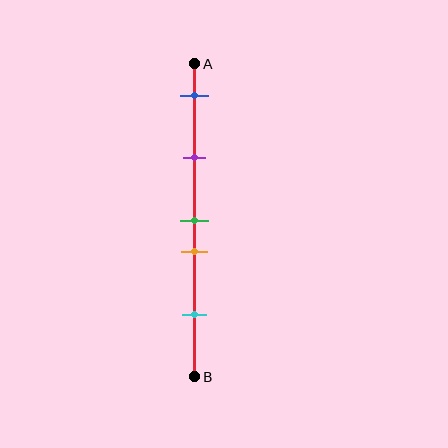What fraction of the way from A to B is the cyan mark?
The cyan mark is approximately 80% (0.8) of the way from A to B.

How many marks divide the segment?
There are 5 marks dividing the segment.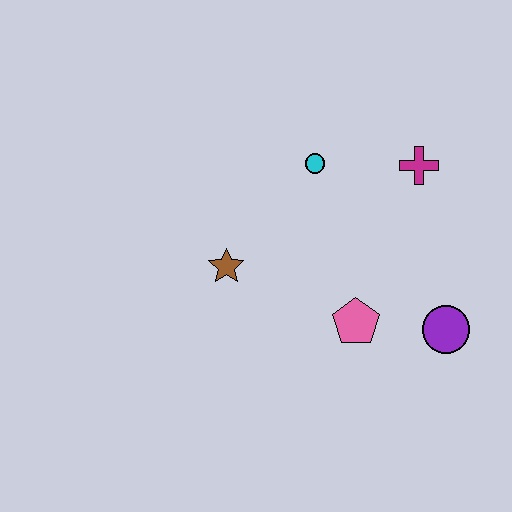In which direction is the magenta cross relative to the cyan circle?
The magenta cross is to the right of the cyan circle.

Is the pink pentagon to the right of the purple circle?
No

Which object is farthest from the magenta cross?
The brown star is farthest from the magenta cross.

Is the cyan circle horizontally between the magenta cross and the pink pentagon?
No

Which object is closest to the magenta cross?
The cyan circle is closest to the magenta cross.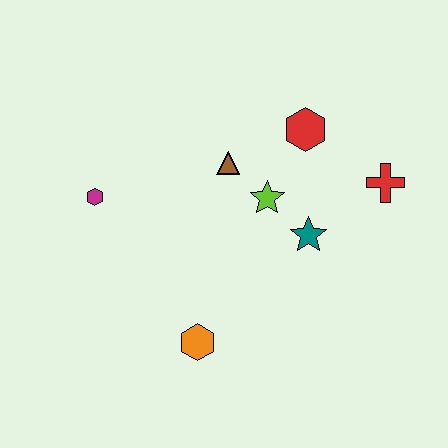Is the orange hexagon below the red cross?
Yes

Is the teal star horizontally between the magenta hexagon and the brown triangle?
No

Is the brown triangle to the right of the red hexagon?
No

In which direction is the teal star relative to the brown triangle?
The teal star is to the right of the brown triangle.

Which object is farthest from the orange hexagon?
The red cross is farthest from the orange hexagon.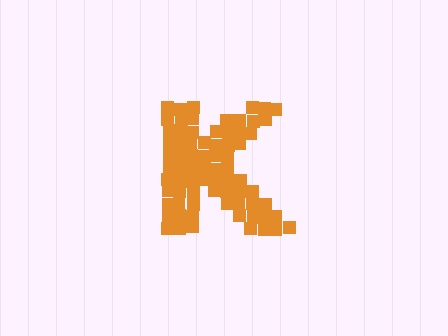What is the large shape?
The large shape is the letter K.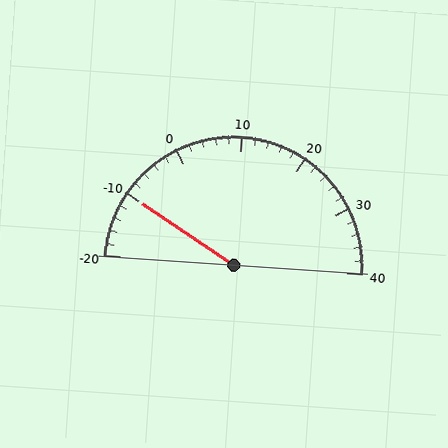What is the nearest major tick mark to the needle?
The nearest major tick mark is -10.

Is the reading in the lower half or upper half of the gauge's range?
The reading is in the lower half of the range (-20 to 40).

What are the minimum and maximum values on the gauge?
The gauge ranges from -20 to 40.